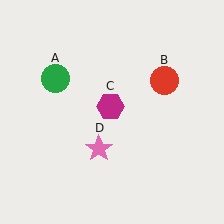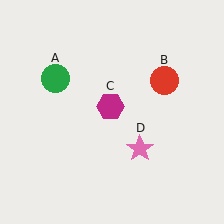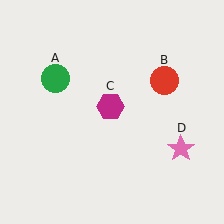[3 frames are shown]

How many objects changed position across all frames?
1 object changed position: pink star (object D).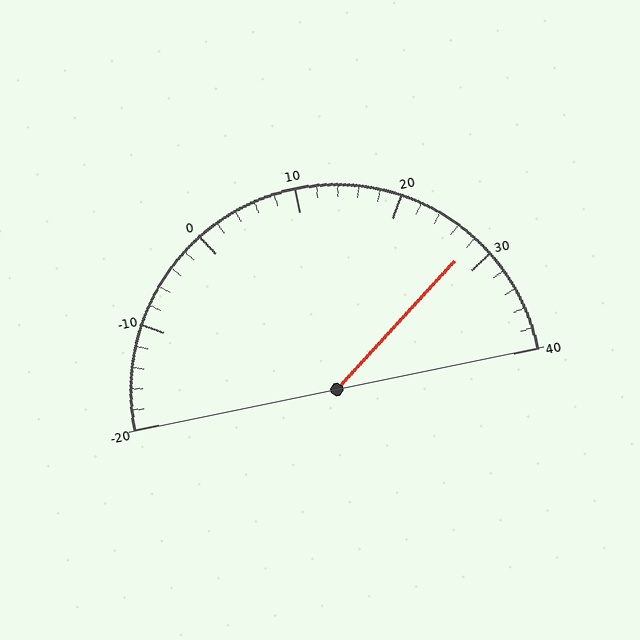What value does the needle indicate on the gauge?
The needle indicates approximately 28.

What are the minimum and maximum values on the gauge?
The gauge ranges from -20 to 40.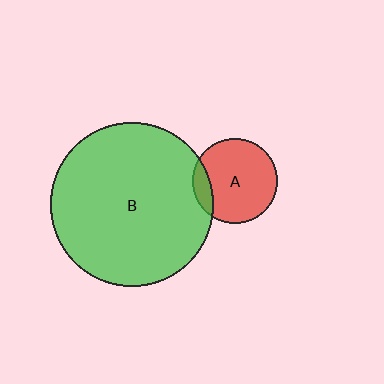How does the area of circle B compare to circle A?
Approximately 3.7 times.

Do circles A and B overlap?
Yes.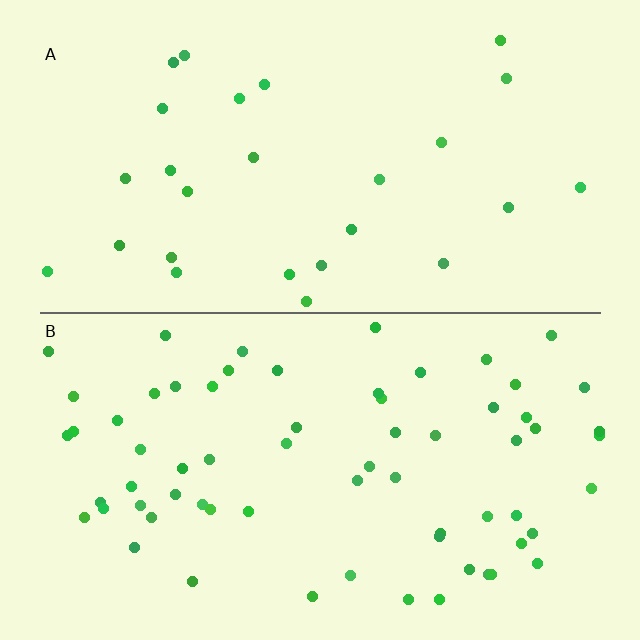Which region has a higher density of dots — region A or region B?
B (the bottom).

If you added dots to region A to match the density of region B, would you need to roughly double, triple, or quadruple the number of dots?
Approximately double.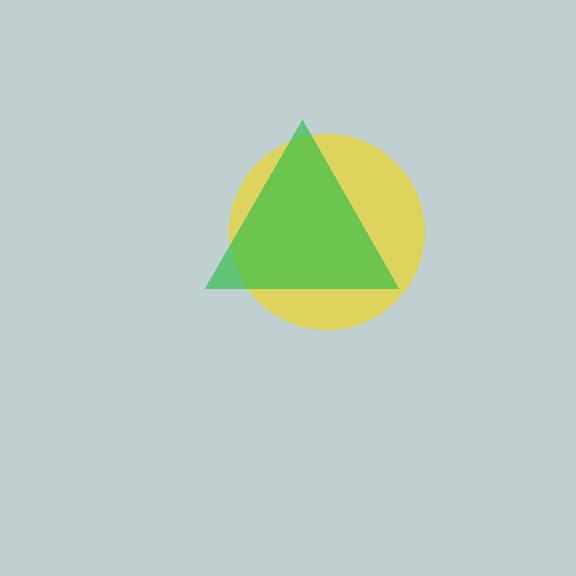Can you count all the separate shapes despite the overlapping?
Yes, there are 2 separate shapes.